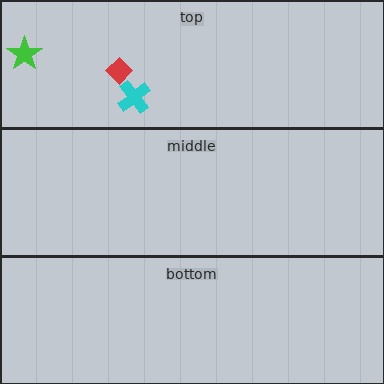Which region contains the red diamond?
The top region.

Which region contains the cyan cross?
The top region.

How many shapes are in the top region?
3.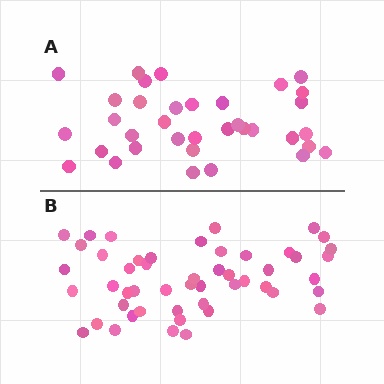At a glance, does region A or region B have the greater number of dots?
Region B (the bottom region) has more dots.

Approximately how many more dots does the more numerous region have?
Region B has approximately 15 more dots than region A.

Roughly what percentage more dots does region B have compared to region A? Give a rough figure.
About 45% more.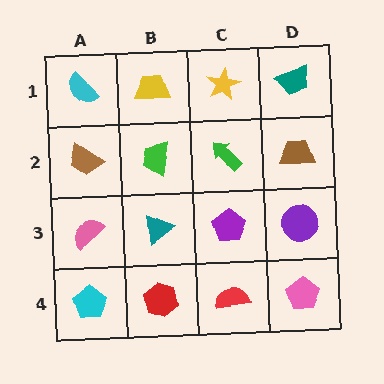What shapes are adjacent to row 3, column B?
A green trapezoid (row 2, column B), a red hexagon (row 4, column B), a pink semicircle (row 3, column A), a purple pentagon (row 3, column C).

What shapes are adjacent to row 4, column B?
A teal triangle (row 3, column B), a cyan pentagon (row 4, column A), a red semicircle (row 4, column C).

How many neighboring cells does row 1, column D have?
2.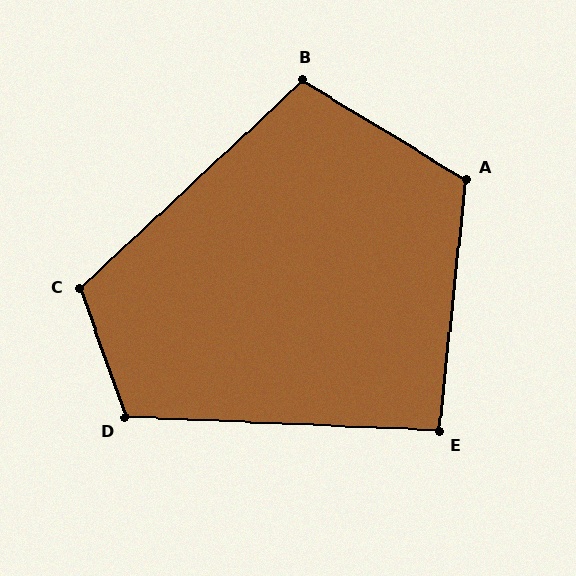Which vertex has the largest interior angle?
A, at approximately 115 degrees.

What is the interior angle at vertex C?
Approximately 114 degrees (obtuse).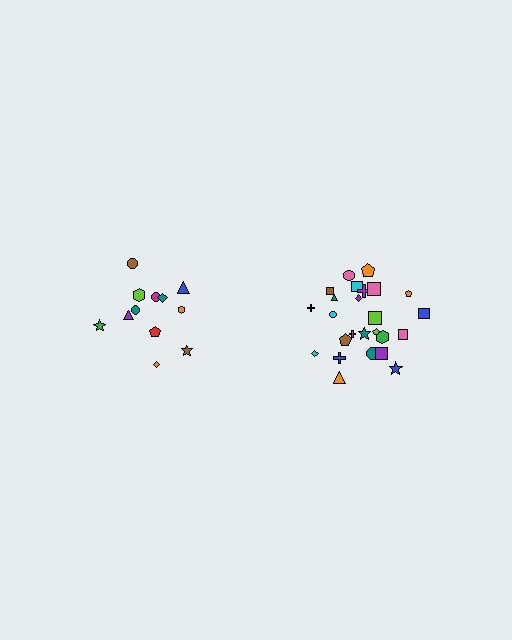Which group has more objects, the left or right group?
The right group.